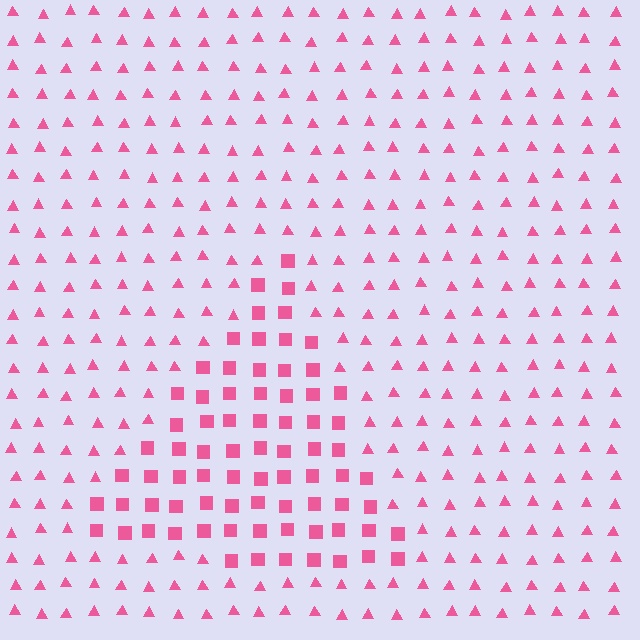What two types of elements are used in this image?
The image uses squares inside the triangle region and triangles outside it.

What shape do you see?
I see a triangle.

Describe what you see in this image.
The image is filled with small pink elements arranged in a uniform grid. A triangle-shaped region contains squares, while the surrounding area contains triangles. The boundary is defined purely by the change in element shape.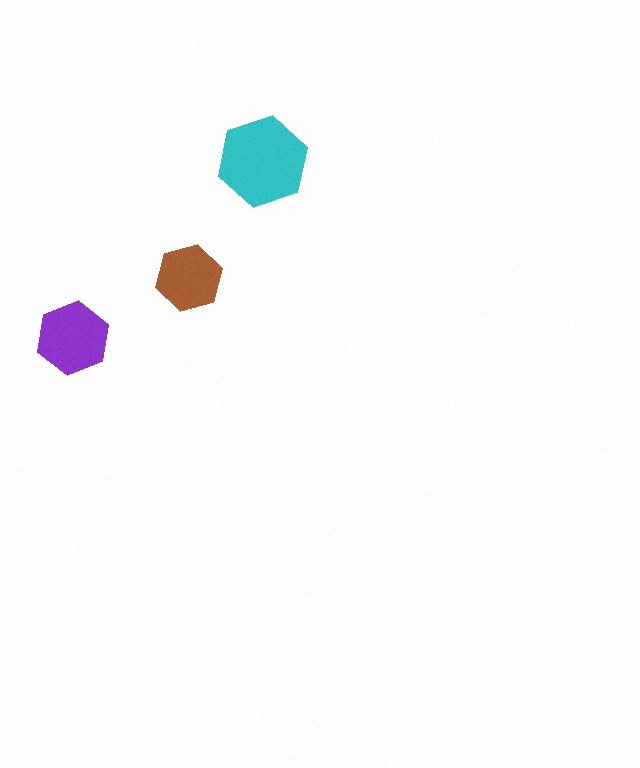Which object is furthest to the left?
The purple hexagon is leftmost.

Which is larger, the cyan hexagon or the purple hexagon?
The cyan one.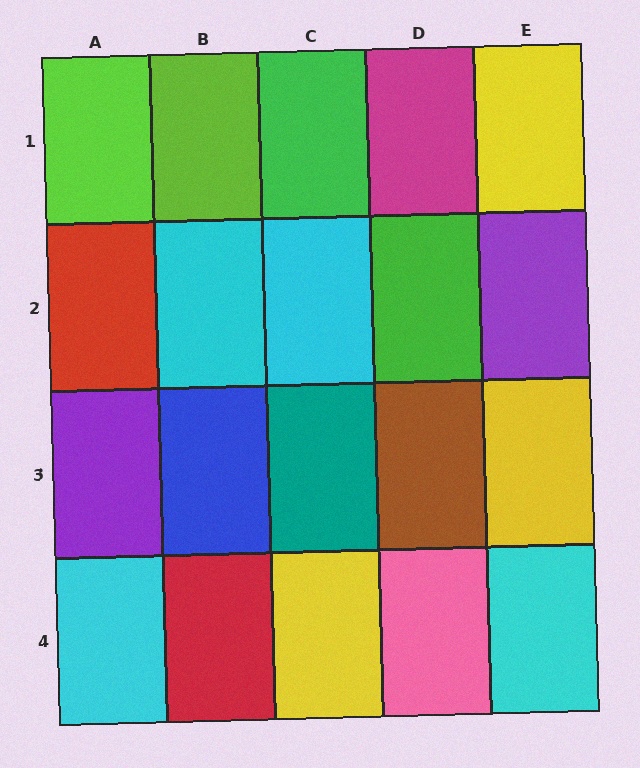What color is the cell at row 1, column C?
Green.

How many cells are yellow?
3 cells are yellow.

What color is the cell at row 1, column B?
Lime.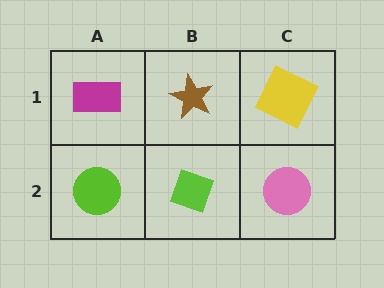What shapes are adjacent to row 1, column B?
A lime diamond (row 2, column B), a magenta rectangle (row 1, column A), a yellow square (row 1, column C).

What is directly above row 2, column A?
A magenta rectangle.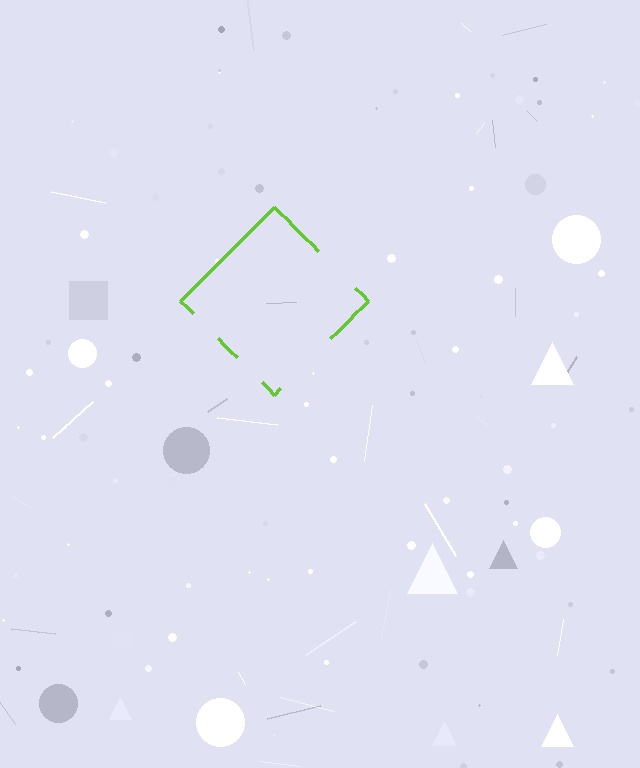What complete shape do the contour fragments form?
The contour fragments form a diamond.